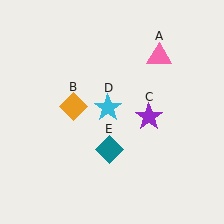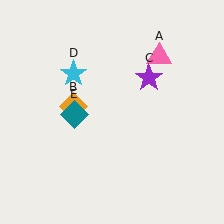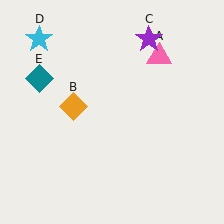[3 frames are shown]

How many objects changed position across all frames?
3 objects changed position: purple star (object C), cyan star (object D), teal diamond (object E).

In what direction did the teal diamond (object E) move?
The teal diamond (object E) moved up and to the left.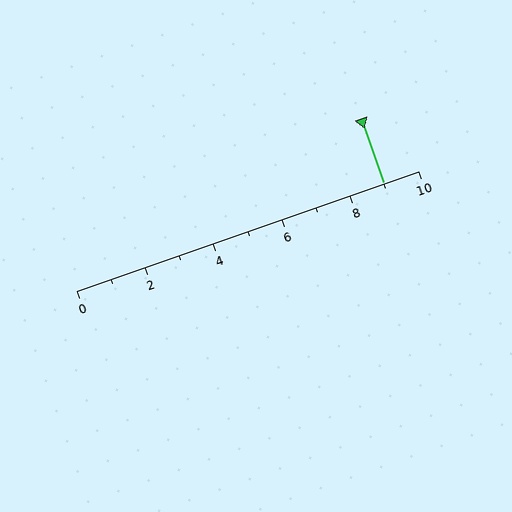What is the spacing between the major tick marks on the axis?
The major ticks are spaced 2 apart.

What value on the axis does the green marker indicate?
The marker indicates approximately 9.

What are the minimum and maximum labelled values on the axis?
The axis runs from 0 to 10.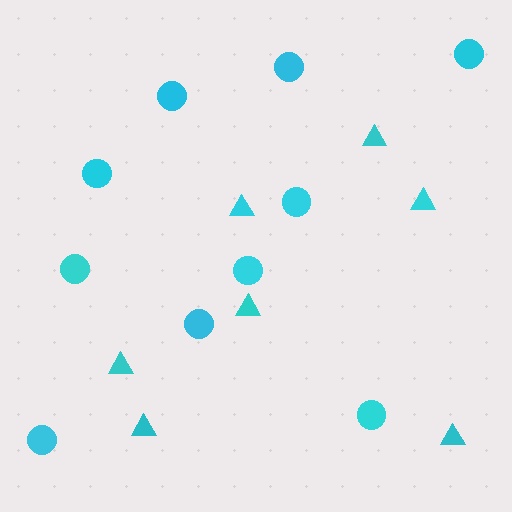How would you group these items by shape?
There are 2 groups: one group of triangles (7) and one group of circles (10).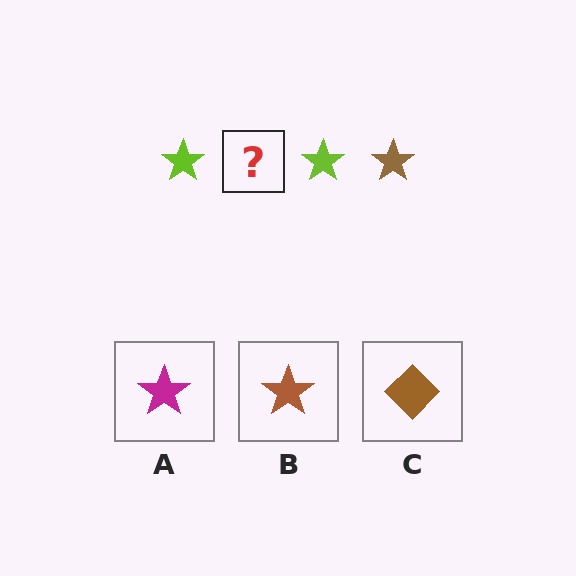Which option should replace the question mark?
Option B.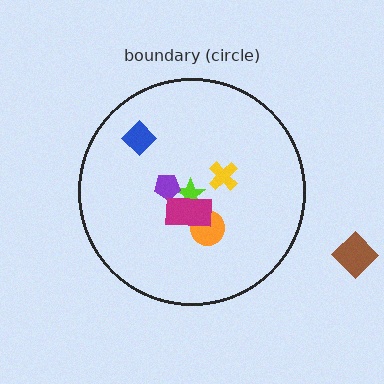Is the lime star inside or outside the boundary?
Inside.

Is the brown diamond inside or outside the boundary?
Outside.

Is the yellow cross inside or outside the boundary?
Inside.